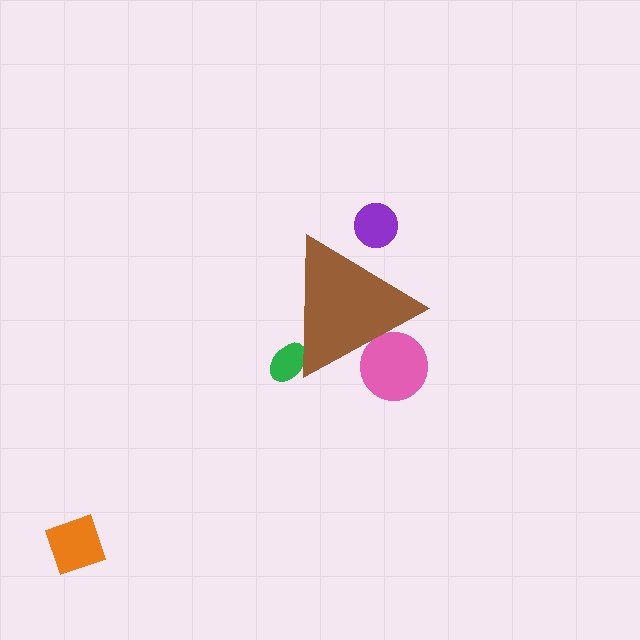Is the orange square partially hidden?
No, the orange square is fully visible.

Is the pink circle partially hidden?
Yes, the pink circle is partially hidden behind the brown triangle.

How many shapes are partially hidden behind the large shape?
3 shapes are partially hidden.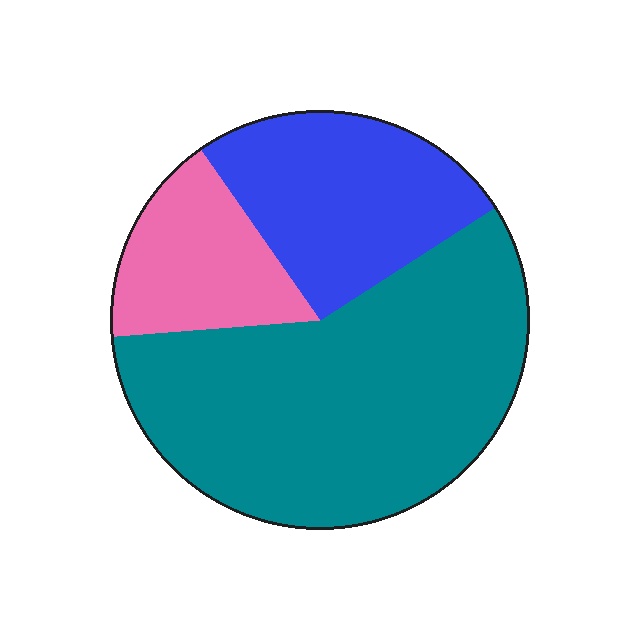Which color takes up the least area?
Pink, at roughly 15%.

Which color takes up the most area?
Teal, at roughly 60%.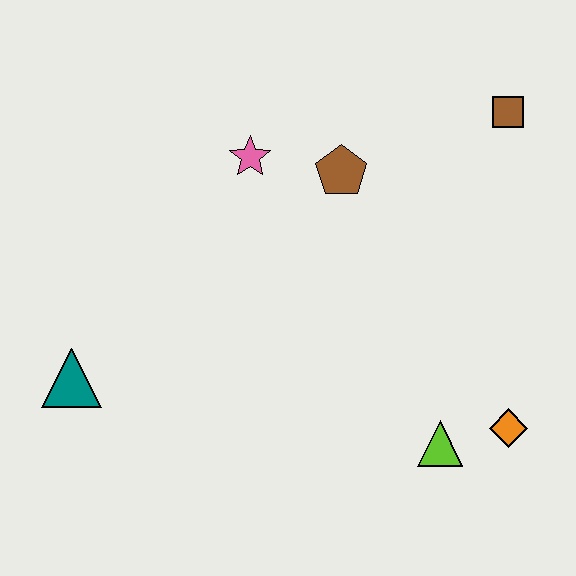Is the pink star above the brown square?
No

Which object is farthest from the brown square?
The teal triangle is farthest from the brown square.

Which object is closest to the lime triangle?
The orange diamond is closest to the lime triangle.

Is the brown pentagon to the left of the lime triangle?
Yes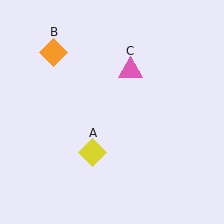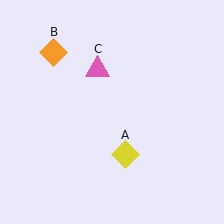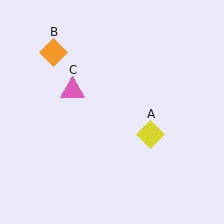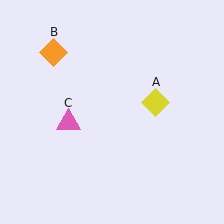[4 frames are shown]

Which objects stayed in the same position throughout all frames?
Orange diamond (object B) remained stationary.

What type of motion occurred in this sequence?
The yellow diamond (object A), pink triangle (object C) rotated counterclockwise around the center of the scene.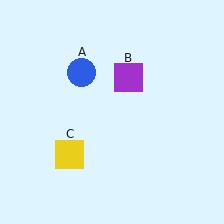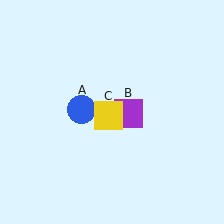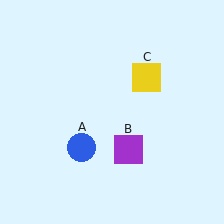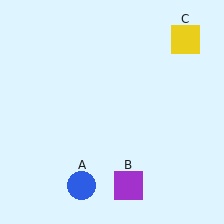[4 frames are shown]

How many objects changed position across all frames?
3 objects changed position: blue circle (object A), purple square (object B), yellow square (object C).